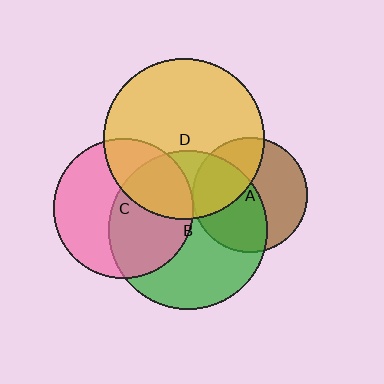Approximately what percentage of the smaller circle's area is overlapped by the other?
Approximately 30%.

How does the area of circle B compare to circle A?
Approximately 1.9 times.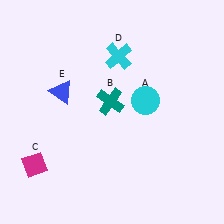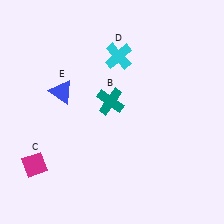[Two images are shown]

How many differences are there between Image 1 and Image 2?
There is 1 difference between the two images.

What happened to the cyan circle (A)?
The cyan circle (A) was removed in Image 2. It was in the top-right area of Image 1.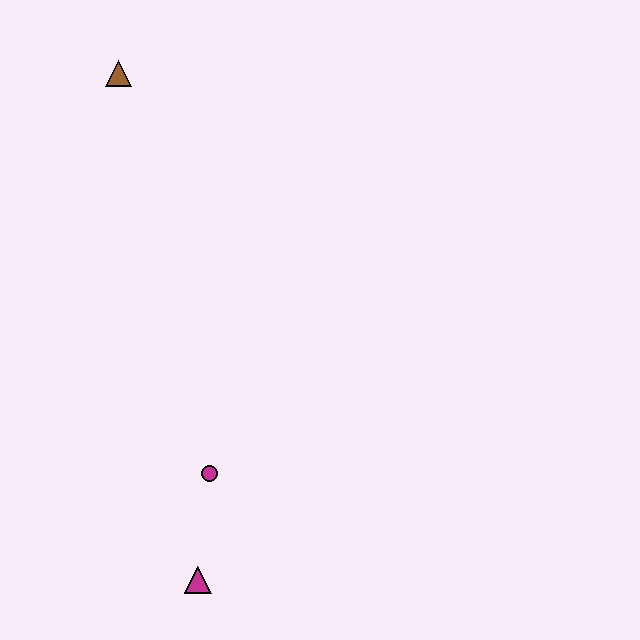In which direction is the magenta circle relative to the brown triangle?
The magenta circle is below the brown triangle.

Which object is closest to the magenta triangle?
The magenta circle is closest to the magenta triangle.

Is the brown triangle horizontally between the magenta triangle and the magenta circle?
No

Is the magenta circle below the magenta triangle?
No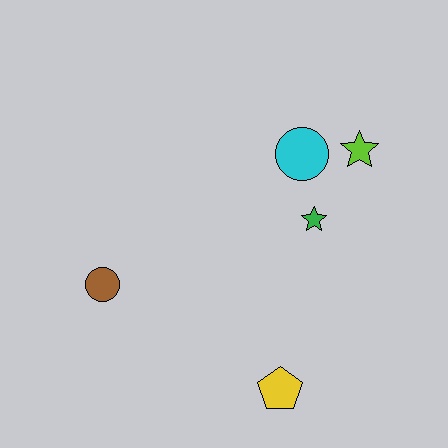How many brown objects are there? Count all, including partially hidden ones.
There is 1 brown object.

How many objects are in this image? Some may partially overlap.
There are 5 objects.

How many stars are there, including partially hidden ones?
There are 2 stars.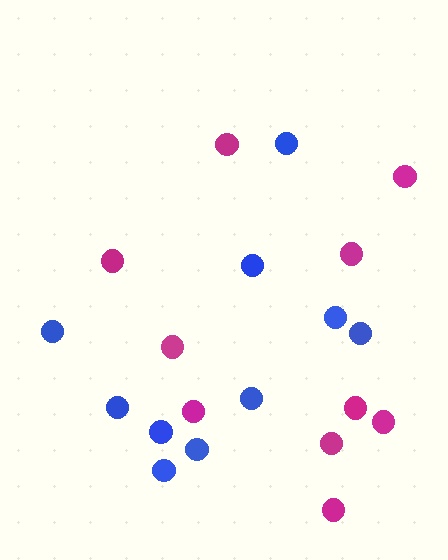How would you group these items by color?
There are 2 groups: one group of magenta circles (10) and one group of blue circles (10).